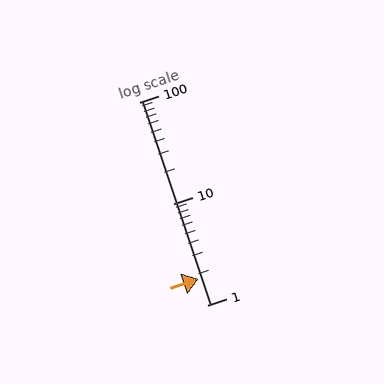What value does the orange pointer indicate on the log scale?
The pointer indicates approximately 1.8.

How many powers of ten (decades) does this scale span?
The scale spans 2 decades, from 1 to 100.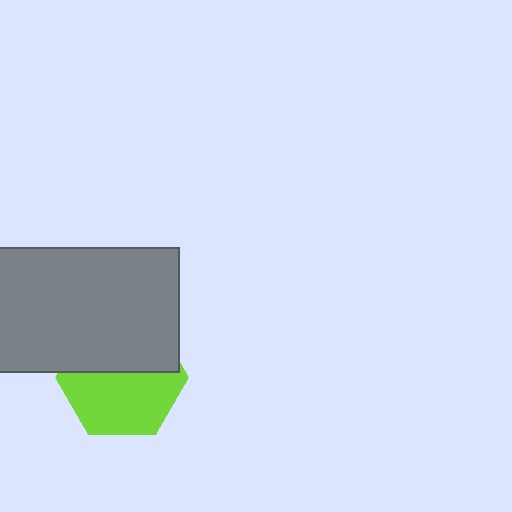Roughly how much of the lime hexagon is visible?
About half of it is visible (roughly 55%).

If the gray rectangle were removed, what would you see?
You would see the complete lime hexagon.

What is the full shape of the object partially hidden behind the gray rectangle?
The partially hidden object is a lime hexagon.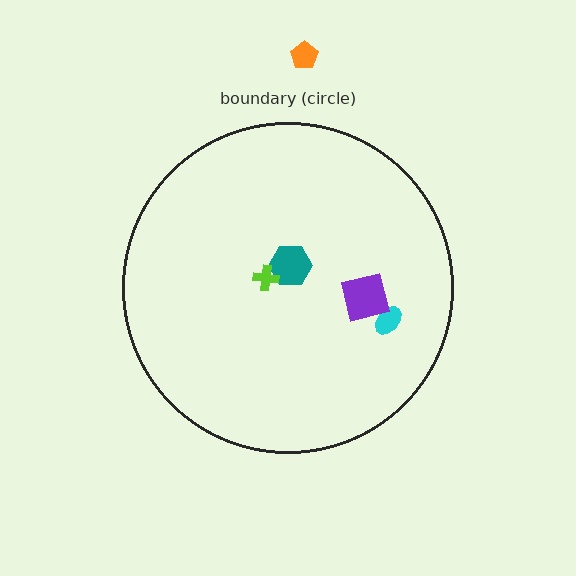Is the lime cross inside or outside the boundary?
Inside.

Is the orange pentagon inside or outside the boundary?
Outside.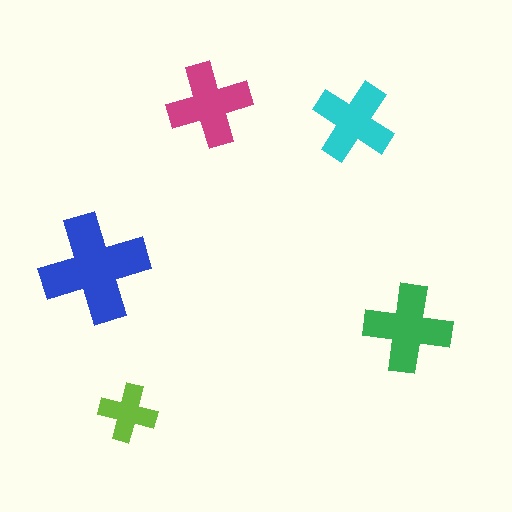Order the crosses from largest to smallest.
the blue one, the green one, the magenta one, the cyan one, the lime one.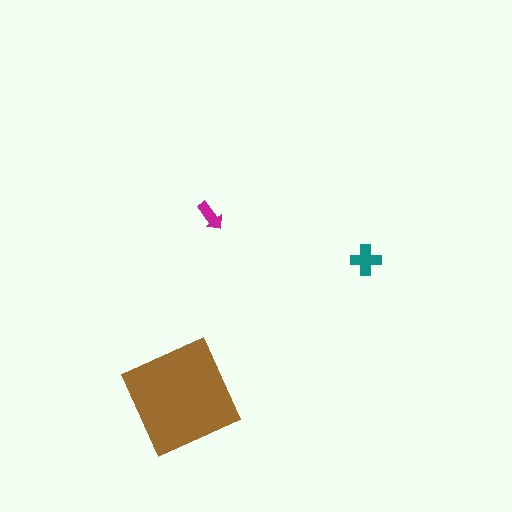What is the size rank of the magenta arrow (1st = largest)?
3rd.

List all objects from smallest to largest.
The magenta arrow, the teal cross, the brown diamond.